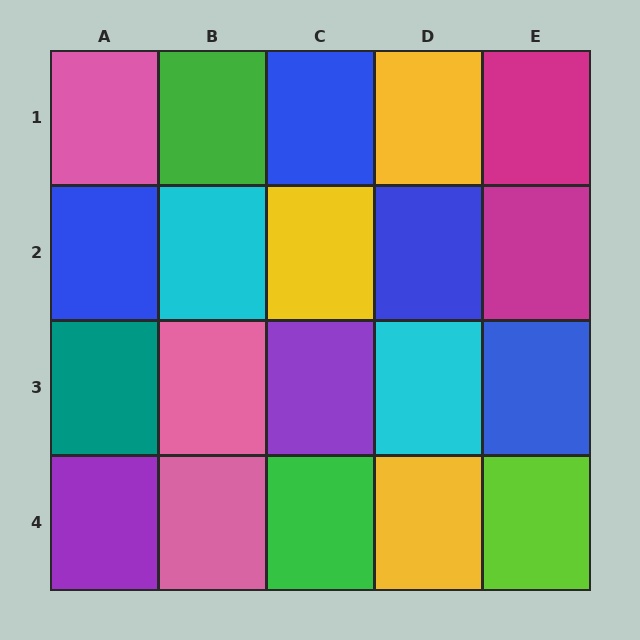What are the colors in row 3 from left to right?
Teal, pink, purple, cyan, blue.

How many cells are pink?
3 cells are pink.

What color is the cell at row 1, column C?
Blue.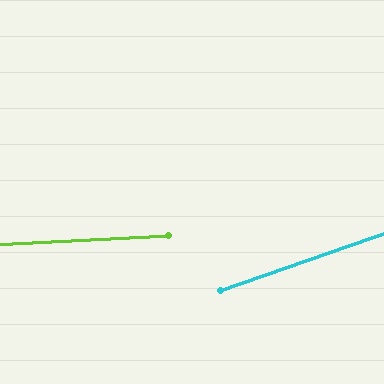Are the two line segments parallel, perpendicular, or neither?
Neither parallel nor perpendicular — they differ by about 17°.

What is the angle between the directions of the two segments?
Approximately 17 degrees.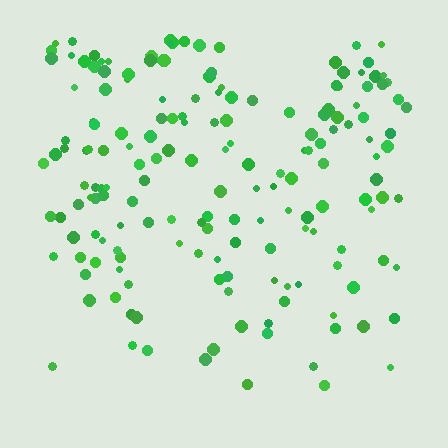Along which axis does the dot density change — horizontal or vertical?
Vertical.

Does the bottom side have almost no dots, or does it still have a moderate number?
Still a moderate number, just noticeably fewer than the top.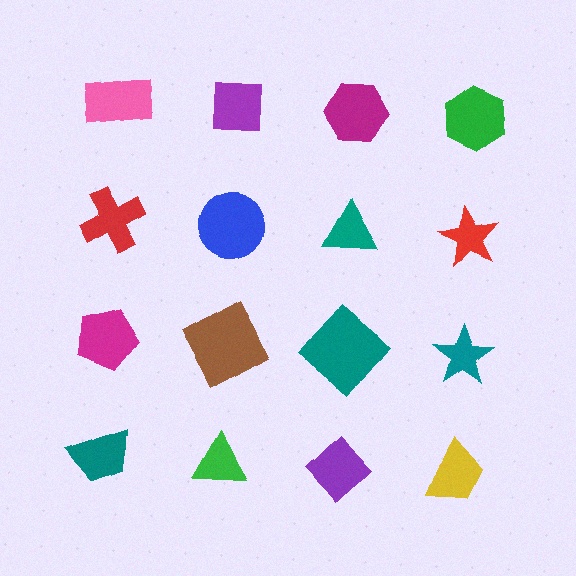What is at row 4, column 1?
A teal trapezoid.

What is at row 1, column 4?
A green hexagon.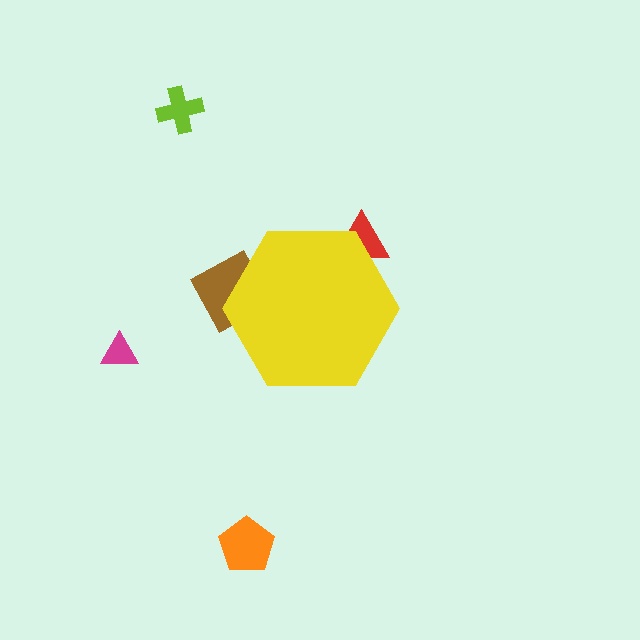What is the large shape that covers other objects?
A yellow hexagon.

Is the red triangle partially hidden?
Yes, the red triangle is partially hidden behind the yellow hexagon.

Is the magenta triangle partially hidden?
No, the magenta triangle is fully visible.